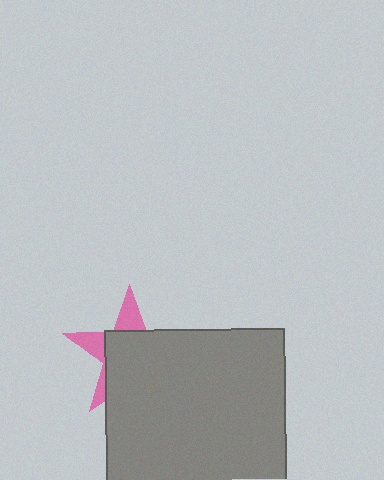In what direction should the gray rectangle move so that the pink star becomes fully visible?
The gray rectangle should move toward the lower-right. That is the shortest direction to clear the overlap and leave the pink star fully visible.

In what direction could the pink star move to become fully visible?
The pink star could move toward the upper-left. That would shift it out from behind the gray rectangle entirely.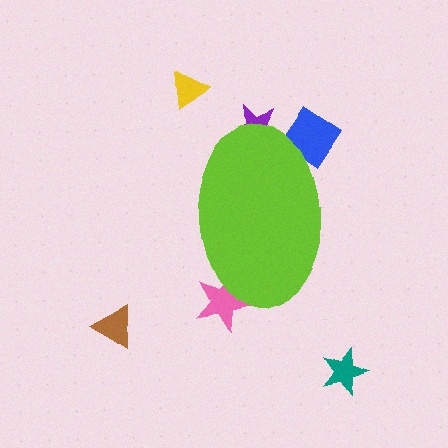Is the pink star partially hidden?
Yes, the pink star is partially hidden behind the lime ellipse.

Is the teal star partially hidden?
No, the teal star is fully visible.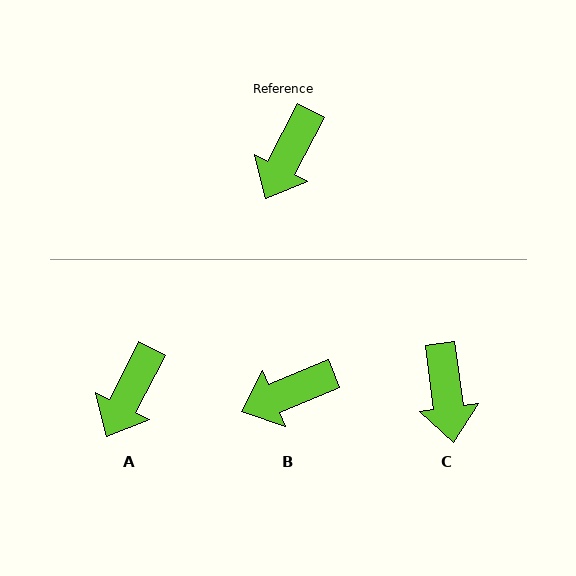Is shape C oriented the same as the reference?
No, it is off by about 35 degrees.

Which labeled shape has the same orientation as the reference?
A.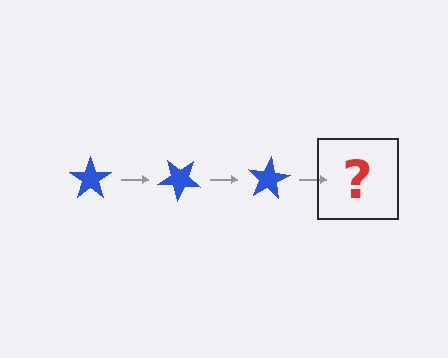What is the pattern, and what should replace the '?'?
The pattern is that the star rotates 40 degrees each step. The '?' should be a blue star rotated 120 degrees.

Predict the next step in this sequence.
The next step is a blue star rotated 120 degrees.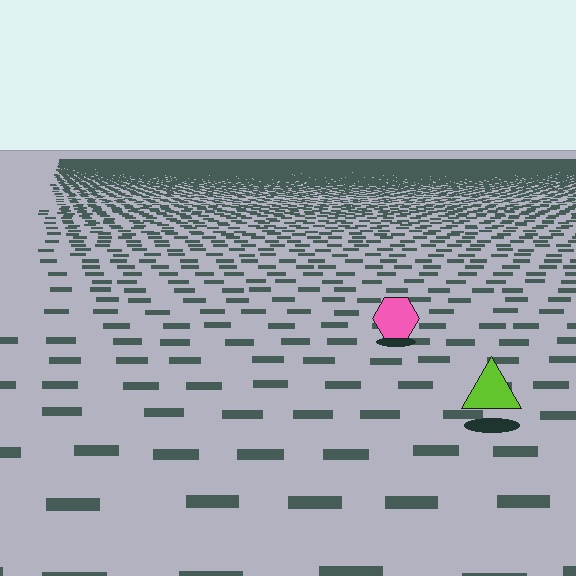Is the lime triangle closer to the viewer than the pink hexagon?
Yes. The lime triangle is closer — you can tell from the texture gradient: the ground texture is coarser near it.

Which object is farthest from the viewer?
The pink hexagon is farthest from the viewer. It appears smaller and the ground texture around it is denser.